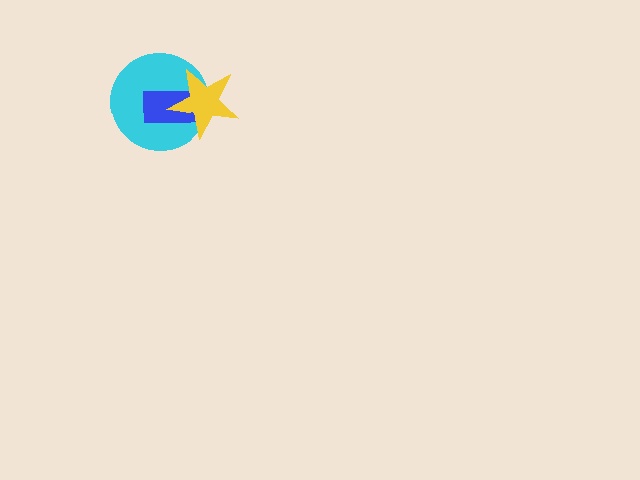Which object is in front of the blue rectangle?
The yellow star is in front of the blue rectangle.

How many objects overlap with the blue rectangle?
2 objects overlap with the blue rectangle.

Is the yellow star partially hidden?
No, no other shape covers it.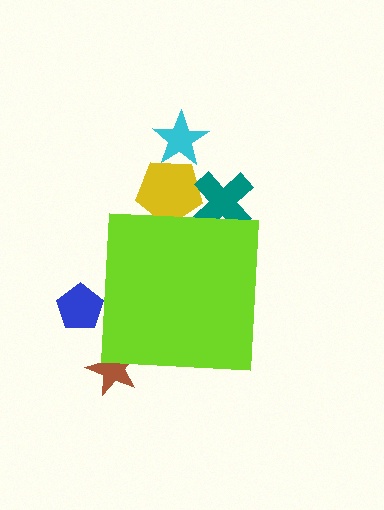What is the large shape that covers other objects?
A lime square.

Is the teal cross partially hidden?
Yes, the teal cross is partially hidden behind the lime square.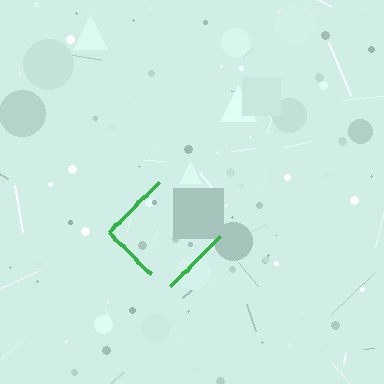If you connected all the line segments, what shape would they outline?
They would outline a diamond.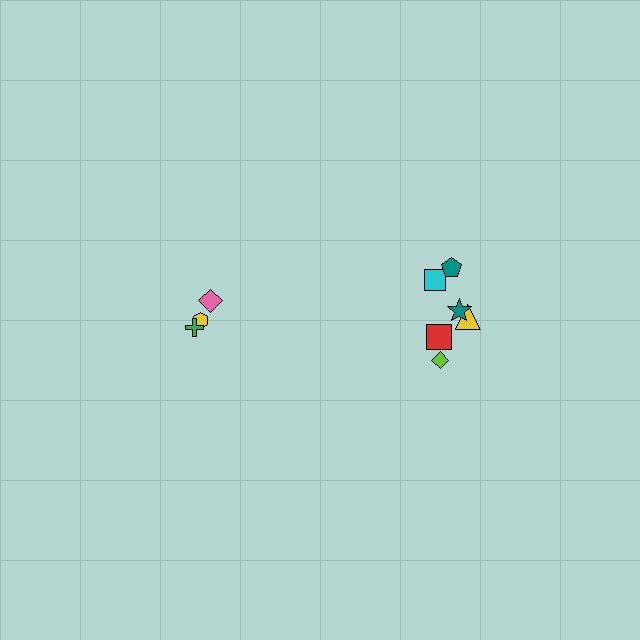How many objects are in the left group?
There are 3 objects.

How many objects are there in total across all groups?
There are 9 objects.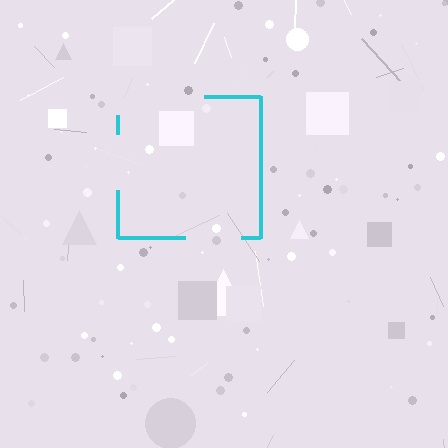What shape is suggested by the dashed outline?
The dashed outline suggests a square.